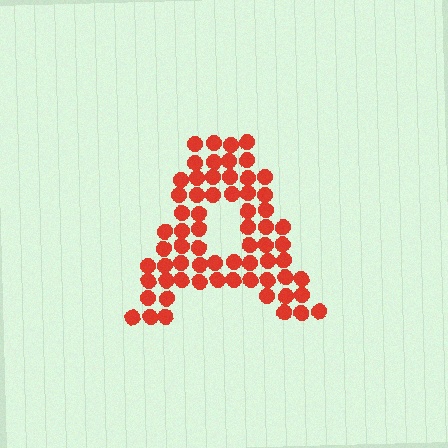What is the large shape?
The large shape is the letter A.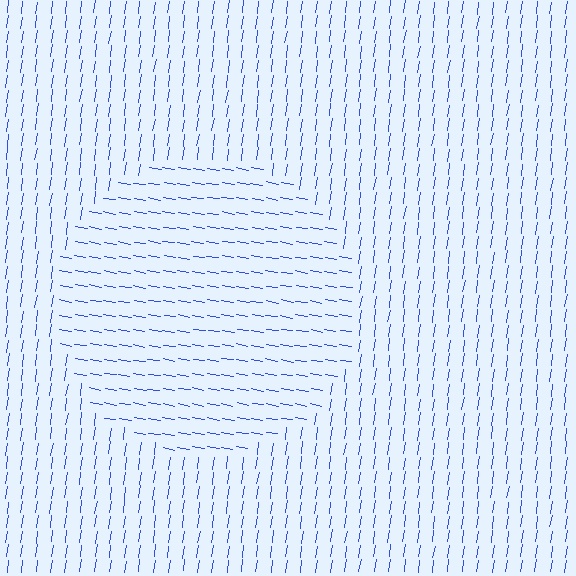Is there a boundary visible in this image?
Yes, there is a texture boundary formed by a change in line orientation.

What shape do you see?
I see a circle.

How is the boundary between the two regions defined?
The boundary is defined purely by a change in line orientation (approximately 89 degrees difference). All lines are the same color and thickness.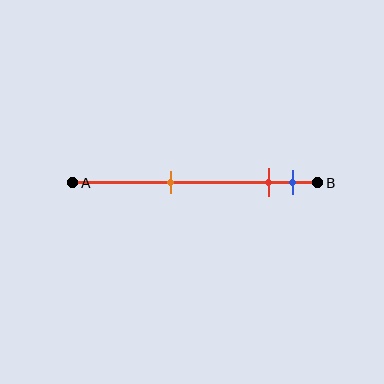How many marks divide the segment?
There are 3 marks dividing the segment.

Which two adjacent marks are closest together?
The red and blue marks are the closest adjacent pair.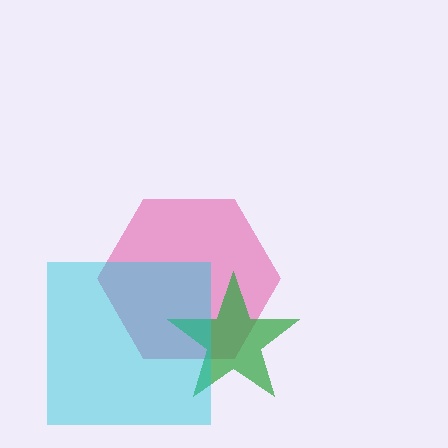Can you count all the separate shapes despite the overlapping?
Yes, there are 3 separate shapes.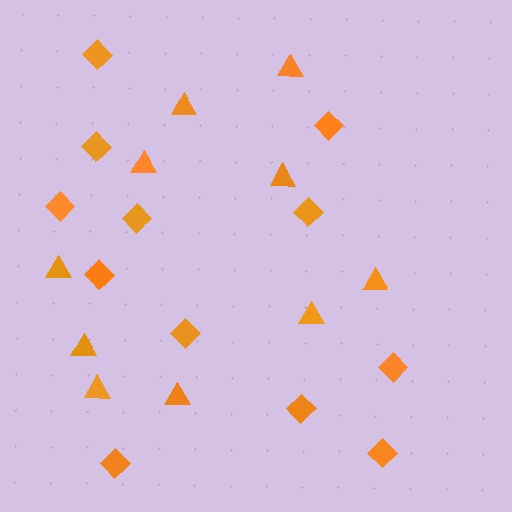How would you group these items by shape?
There are 2 groups: one group of triangles (10) and one group of diamonds (12).